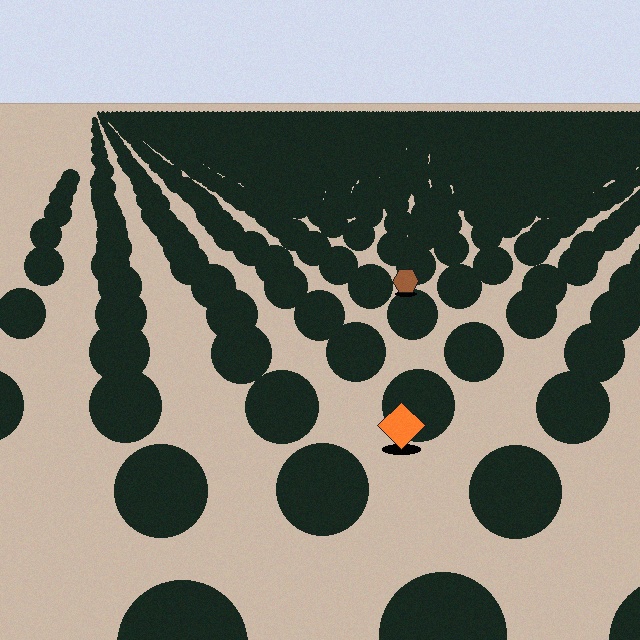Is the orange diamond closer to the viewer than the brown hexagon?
Yes. The orange diamond is closer — you can tell from the texture gradient: the ground texture is coarser near it.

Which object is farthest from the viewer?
The brown hexagon is farthest from the viewer. It appears smaller and the ground texture around it is denser.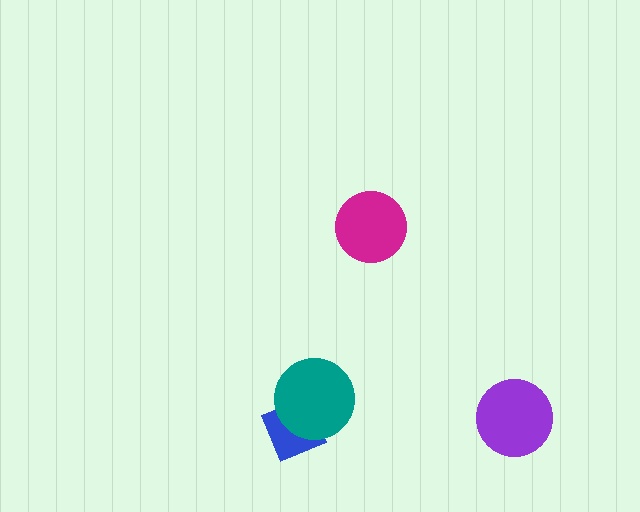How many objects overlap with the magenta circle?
0 objects overlap with the magenta circle.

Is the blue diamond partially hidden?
Yes, it is partially covered by another shape.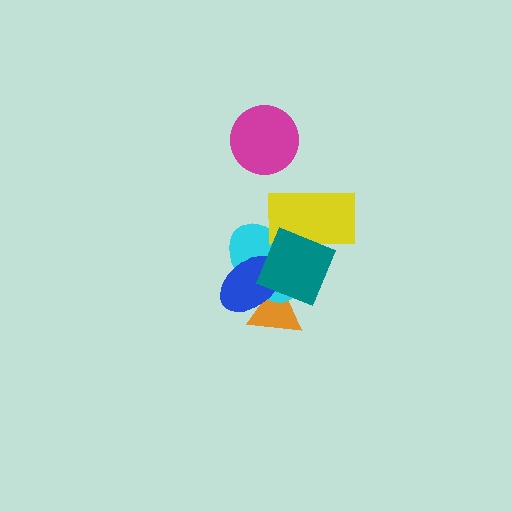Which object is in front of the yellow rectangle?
The teal diamond is in front of the yellow rectangle.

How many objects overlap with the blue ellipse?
3 objects overlap with the blue ellipse.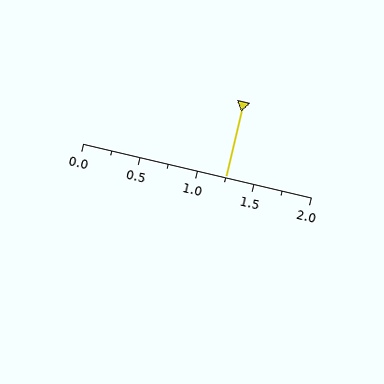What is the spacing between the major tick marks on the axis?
The major ticks are spaced 0.5 apart.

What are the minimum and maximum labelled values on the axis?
The axis runs from 0.0 to 2.0.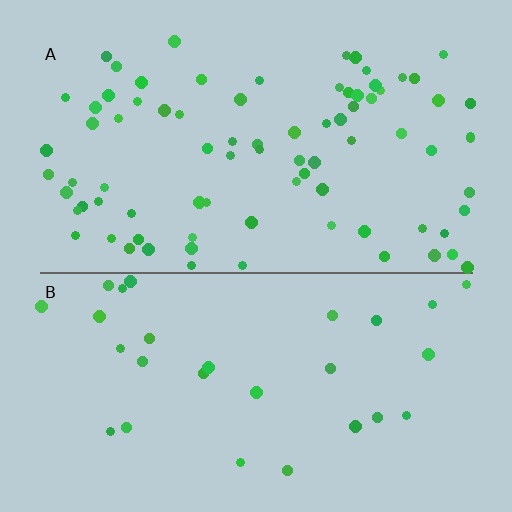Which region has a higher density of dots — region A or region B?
A (the top).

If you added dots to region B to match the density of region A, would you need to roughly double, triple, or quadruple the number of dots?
Approximately triple.